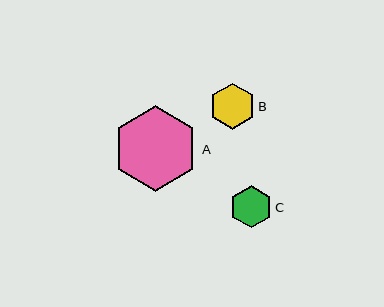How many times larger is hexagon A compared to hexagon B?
Hexagon A is approximately 1.9 times the size of hexagon B.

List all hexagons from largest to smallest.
From largest to smallest: A, B, C.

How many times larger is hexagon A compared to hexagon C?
Hexagon A is approximately 2.0 times the size of hexagon C.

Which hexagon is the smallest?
Hexagon C is the smallest with a size of approximately 42 pixels.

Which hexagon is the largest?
Hexagon A is the largest with a size of approximately 85 pixels.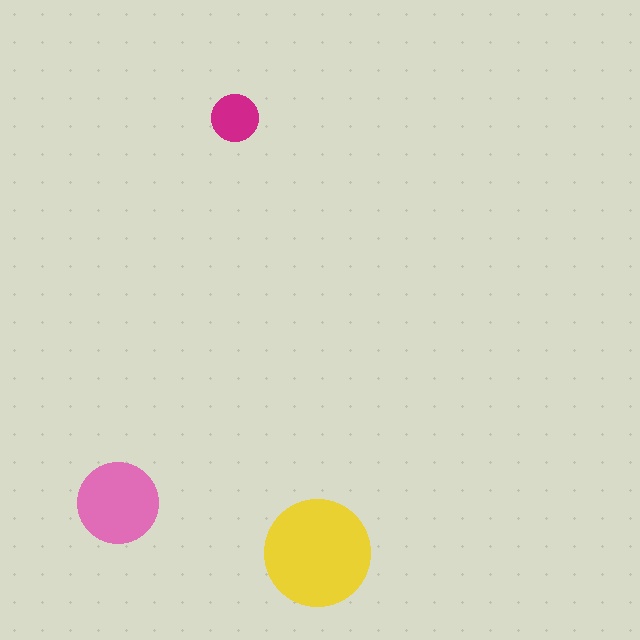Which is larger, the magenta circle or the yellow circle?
The yellow one.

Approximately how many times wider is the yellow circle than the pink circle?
About 1.5 times wider.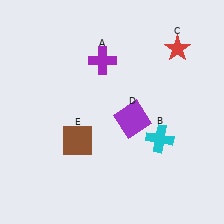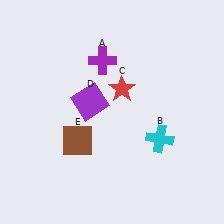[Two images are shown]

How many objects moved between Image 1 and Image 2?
2 objects moved between the two images.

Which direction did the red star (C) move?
The red star (C) moved left.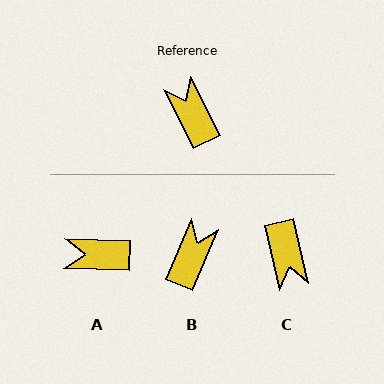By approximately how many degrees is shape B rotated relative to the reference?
Approximately 50 degrees clockwise.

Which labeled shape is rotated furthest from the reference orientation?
C, about 166 degrees away.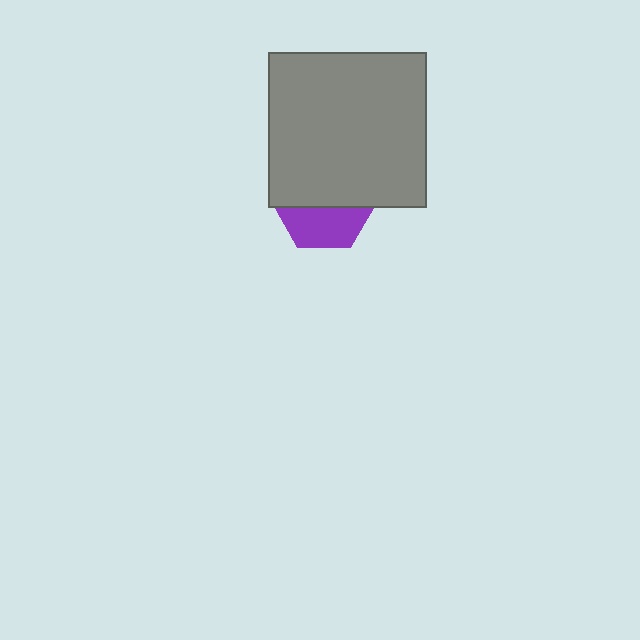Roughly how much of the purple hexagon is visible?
A small part of it is visible (roughly 42%).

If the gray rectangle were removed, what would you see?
You would see the complete purple hexagon.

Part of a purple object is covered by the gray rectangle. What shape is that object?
It is a hexagon.